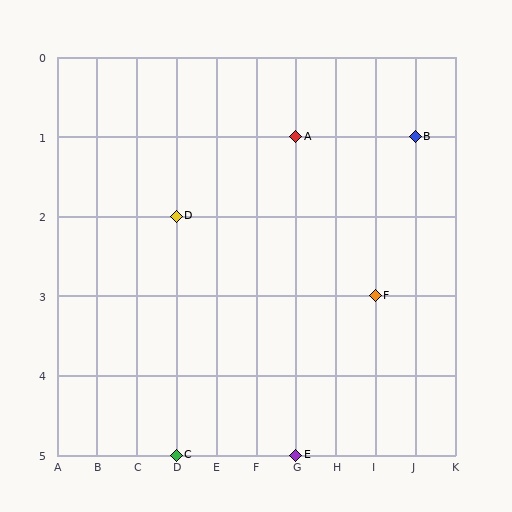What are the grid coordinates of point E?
Point E is at grid coordinates (G, 5).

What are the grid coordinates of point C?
Point C is at grid coordinates (D, 5).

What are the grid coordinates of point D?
Point D is at grid coordinates (D, 2).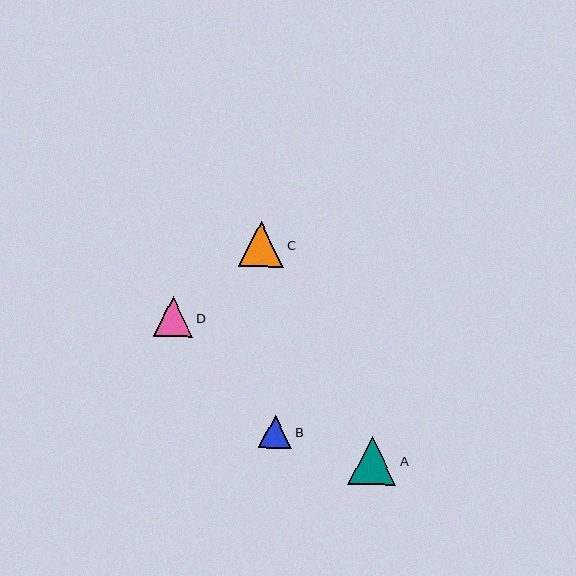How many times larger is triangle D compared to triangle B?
Triangle D is approximately 1.2 times the size of triangle B.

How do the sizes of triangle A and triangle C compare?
Triangle A and triangle C are approximately the same size.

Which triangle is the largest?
Triangle A is the largest with a size of approximately 48 pixels.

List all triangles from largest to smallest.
From largest to smallest: A, C, D, B.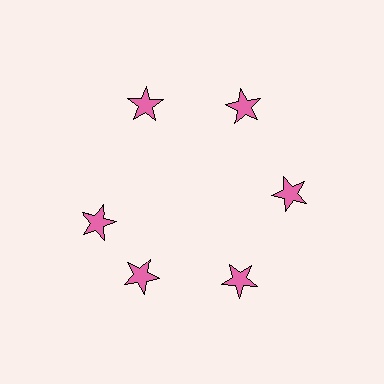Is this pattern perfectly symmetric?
No. The 6 pink stars are arranged in a ring, but one element near the 9 o'clock position is rotated out of alignment along the ring, breaking the 6-fold rotational symmetry.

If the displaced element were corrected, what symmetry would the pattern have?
It would have 6-fold rotational symmetry — the pattern would map onto itself every 60 degrees.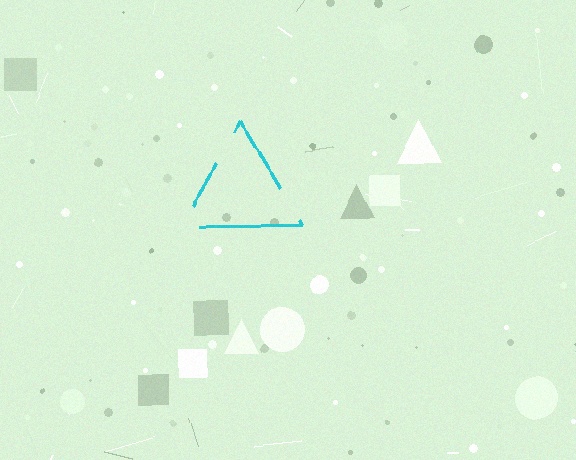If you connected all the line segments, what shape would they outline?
They would outline a triangle.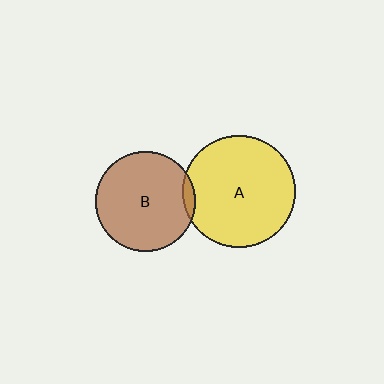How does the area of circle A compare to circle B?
Approximately 1.3 times.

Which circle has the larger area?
Circle A (yellow).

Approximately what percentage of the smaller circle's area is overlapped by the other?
Approximately 5%.